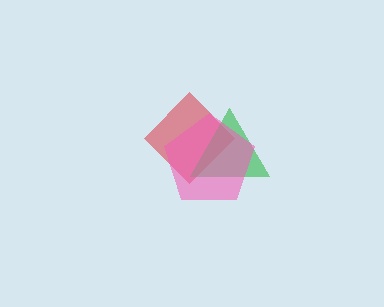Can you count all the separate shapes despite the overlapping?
Yes, there are 3 separate shapes.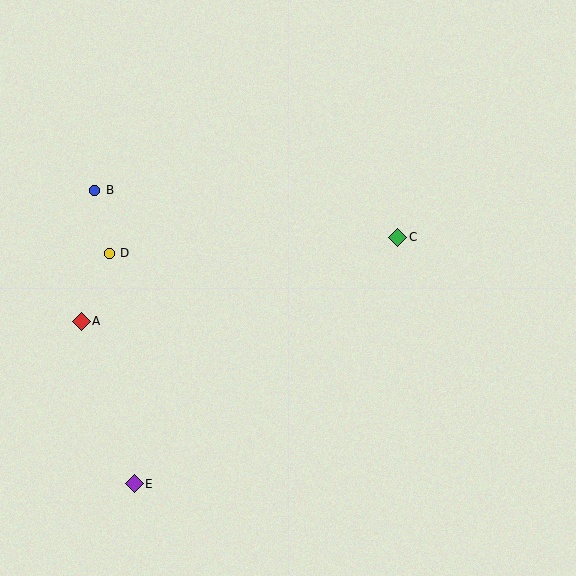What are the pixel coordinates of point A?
Point A is at (81, 321).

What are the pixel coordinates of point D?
Point D is at (109, 253).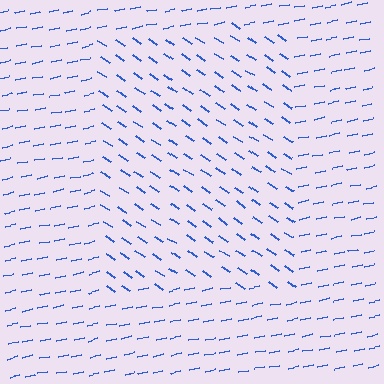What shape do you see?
I see a rectangle.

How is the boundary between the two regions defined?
The boundary is defined purely by a change in line orientation (approximately 45 degrees difference). All lines are the same color and thickness.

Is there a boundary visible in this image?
Yes, there is a texture boundary formed by a change in line orientation.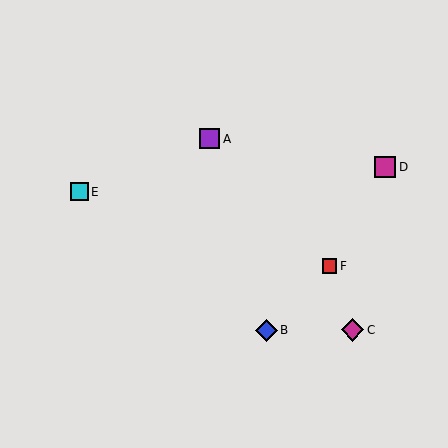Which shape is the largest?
The magenta diamond (labeled C) is the largest.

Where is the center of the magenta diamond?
The center of the magenta diamond is at (353, 330).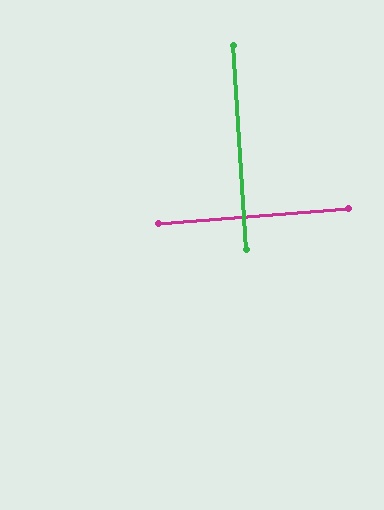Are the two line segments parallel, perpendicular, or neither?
Perpendicular — they meet at approximately 89°.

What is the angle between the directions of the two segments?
Approximately 89 degrees.